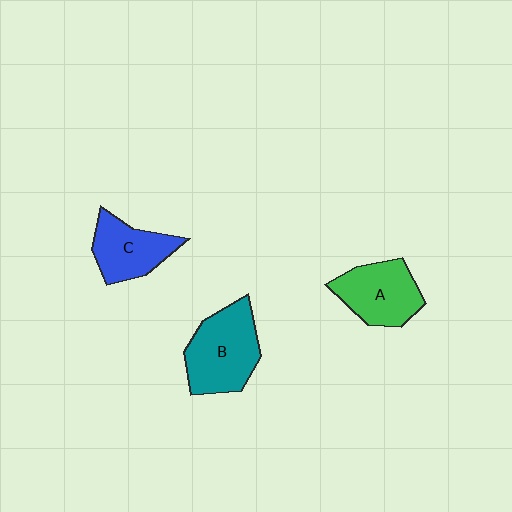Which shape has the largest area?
Shape B (teal).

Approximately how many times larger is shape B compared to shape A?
Approximately 1.2 times.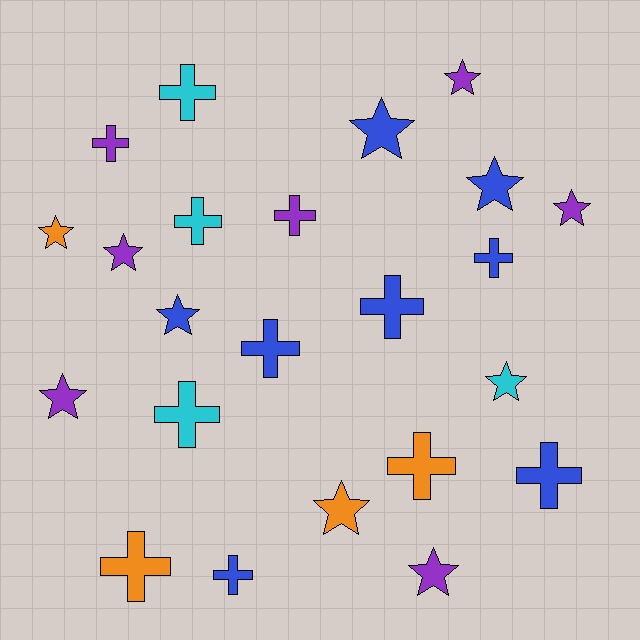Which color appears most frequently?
Blue, with 8 objects.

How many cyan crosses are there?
There are 3 cyan crosses.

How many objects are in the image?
There are 23 objects.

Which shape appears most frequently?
Cross, with 12 objects.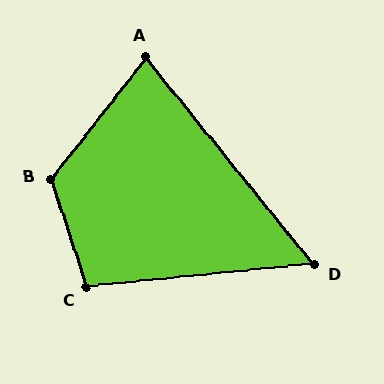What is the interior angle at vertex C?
Approximately 103 degrees (obtuse).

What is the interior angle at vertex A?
Approximately 77 degrees (acute).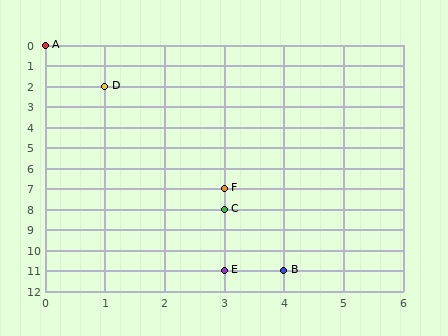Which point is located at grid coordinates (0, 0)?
Point A is at (0, 0).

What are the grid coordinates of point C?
Point C is at grid coordinates (3, 8).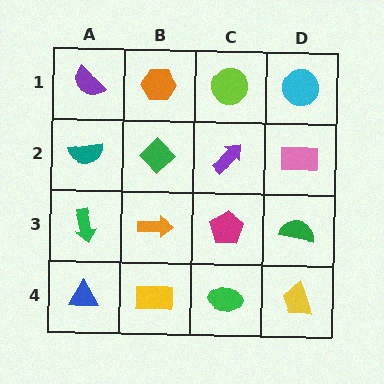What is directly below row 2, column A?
A green arrow.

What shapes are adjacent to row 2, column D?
A cyan circle (row 1, column D), a green semicircle (row 3, column D), a purple arrow (row 2, column C).